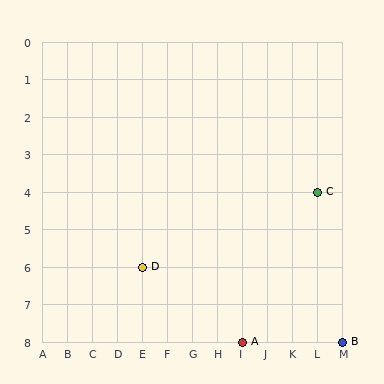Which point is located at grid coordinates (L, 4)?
Point C is at (L, 4).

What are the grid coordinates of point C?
Point C is at grid coordinates (L, 4).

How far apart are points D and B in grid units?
Points D and B are 8 columns and 2 rows apart (about 8.2 grid units diagonally).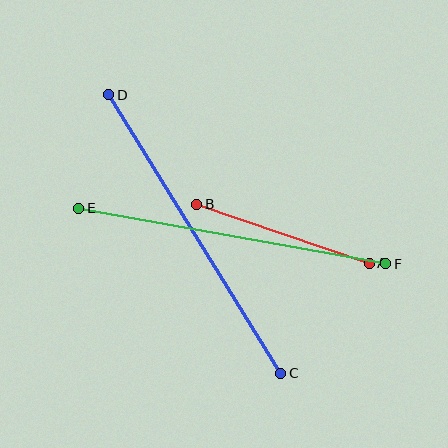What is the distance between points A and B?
The distance is approximately 183 pixels.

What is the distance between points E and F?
The distance is approximately 312 pixels.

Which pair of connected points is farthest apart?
Points C and D are farthest apart.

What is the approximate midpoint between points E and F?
The midpoint is at approximately (232, 236) pixels.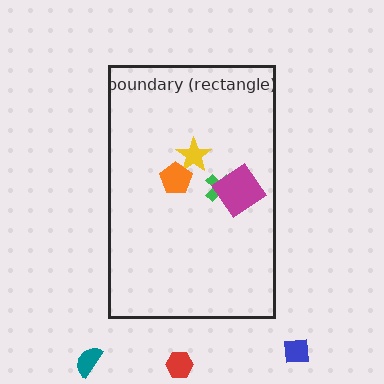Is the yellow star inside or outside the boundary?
Inside.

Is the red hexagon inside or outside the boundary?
Outside.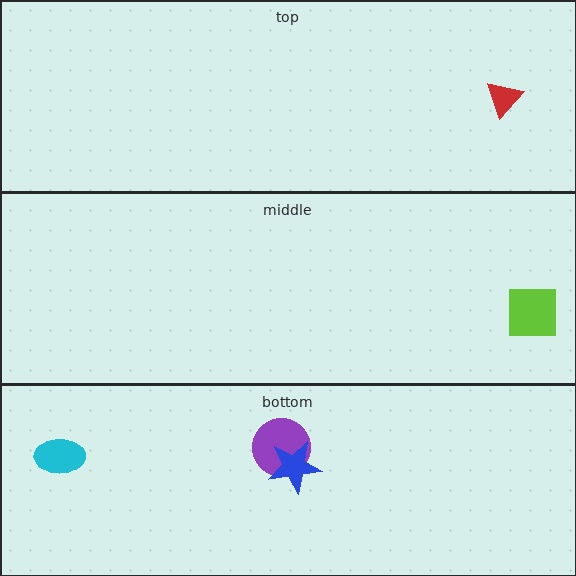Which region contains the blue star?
The bottom region.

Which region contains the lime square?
The middle region.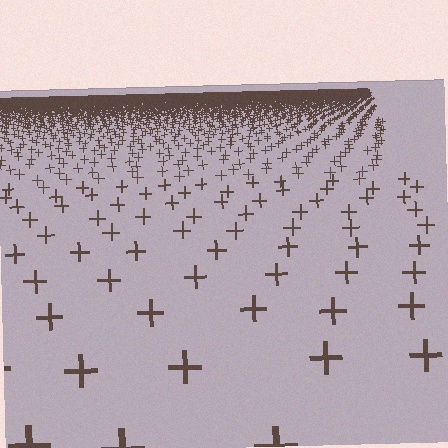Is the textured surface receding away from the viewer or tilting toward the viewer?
The surface is receding away from the viewer. Texture elements get smaller and denser toward the top.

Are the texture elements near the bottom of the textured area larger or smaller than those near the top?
Larger. Near the bottom, elements are closer to the viewer and appear at a bigger on-screen size.